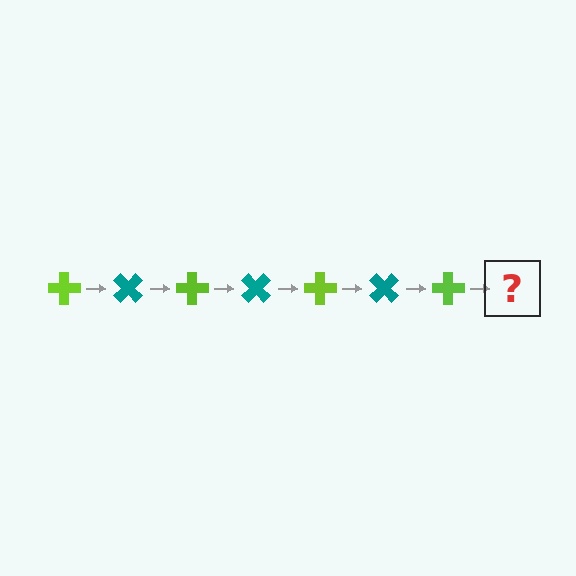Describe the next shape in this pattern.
It should be a teal cross, rotated 315 degrees from the start.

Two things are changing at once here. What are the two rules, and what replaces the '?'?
The two rules are that it rotates 45 degrees each step and the color cycles through lime and teal. The '?' should be a teal cross, rotated 315 degrees from the start.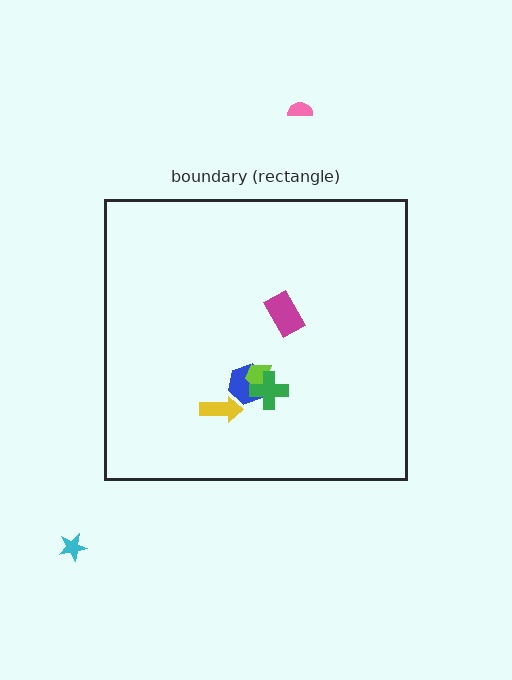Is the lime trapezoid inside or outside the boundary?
Inside.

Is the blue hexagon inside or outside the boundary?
Inside.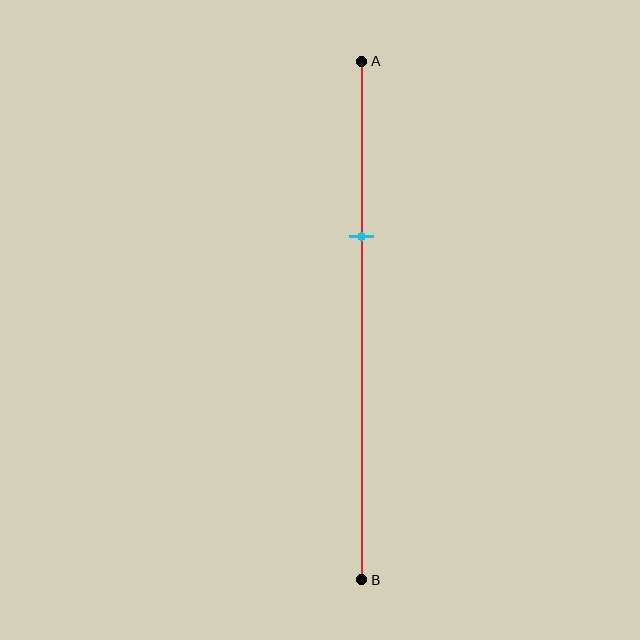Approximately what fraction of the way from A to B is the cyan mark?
The cyan mark is approximately 35% of the way from A to B.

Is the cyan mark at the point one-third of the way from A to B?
Yes, the mark is approximately at the one-third point.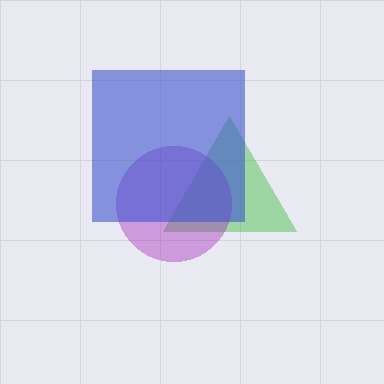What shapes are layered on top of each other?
The layered shapes are: a green triangle, a purple circle, a blue square.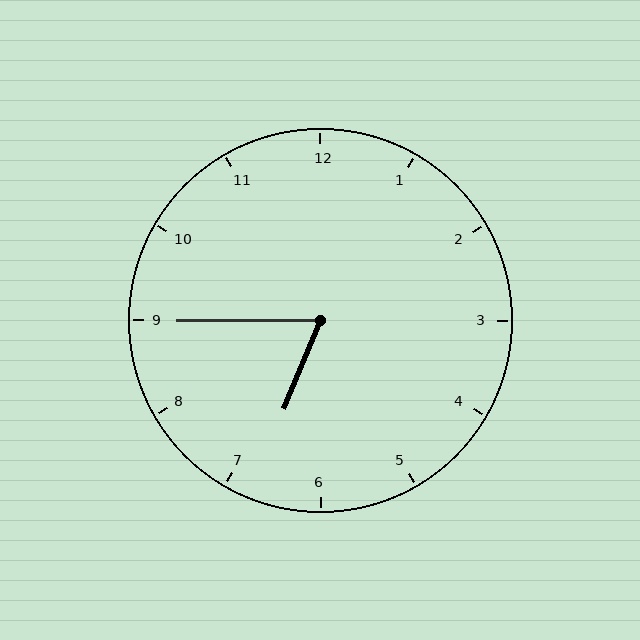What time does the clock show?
6:45.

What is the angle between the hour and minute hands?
Approximately 68 degrees.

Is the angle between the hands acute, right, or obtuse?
It is acute.